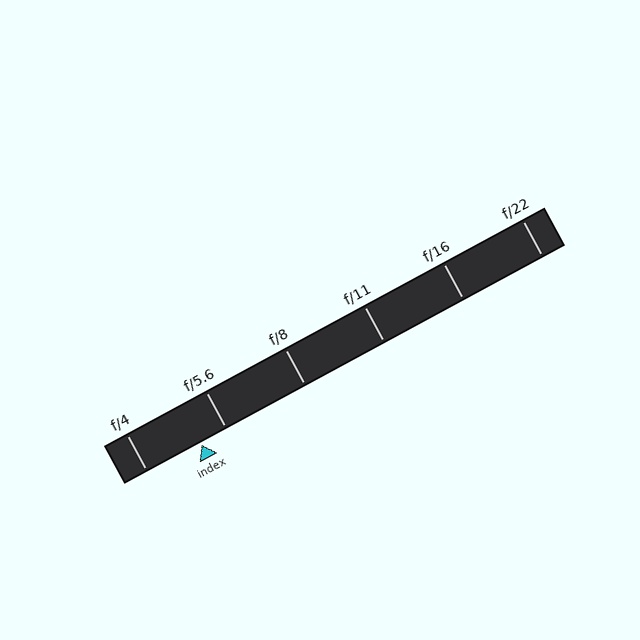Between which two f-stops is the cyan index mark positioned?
The index mark is between f/4 and f/5.6.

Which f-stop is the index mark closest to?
The index mark is closest to f/5.6.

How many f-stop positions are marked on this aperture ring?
There are 6 f-stop positions marked.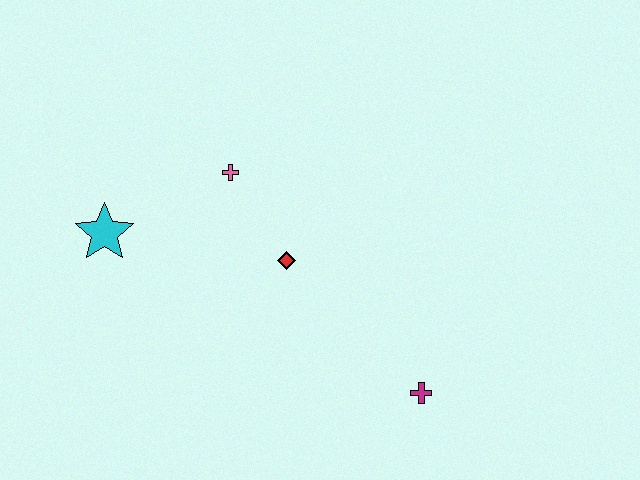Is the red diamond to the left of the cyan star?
No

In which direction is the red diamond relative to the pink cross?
The red diamond is below the pink cross.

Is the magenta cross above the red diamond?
No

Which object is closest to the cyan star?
The pink cross is closest to the cyan star.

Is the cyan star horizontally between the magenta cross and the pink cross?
No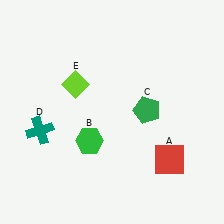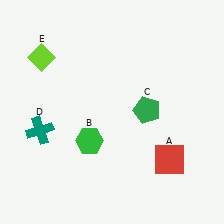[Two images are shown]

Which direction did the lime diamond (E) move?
The lime diamond (E) moved left.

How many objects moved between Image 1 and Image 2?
1 object moved between the two images.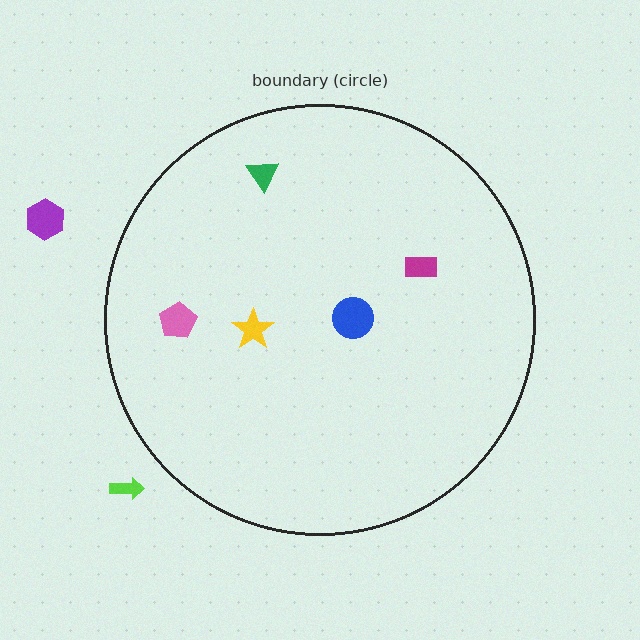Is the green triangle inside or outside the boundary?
Inside.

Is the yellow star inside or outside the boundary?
Inside.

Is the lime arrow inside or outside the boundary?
Outside.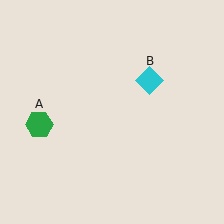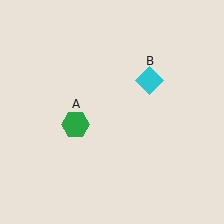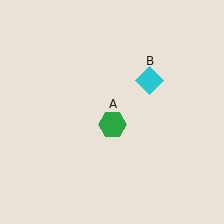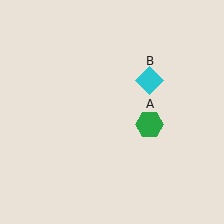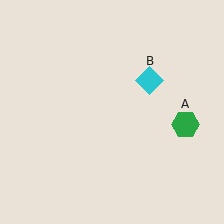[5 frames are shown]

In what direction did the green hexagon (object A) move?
The green hexagon (object A) moved right.